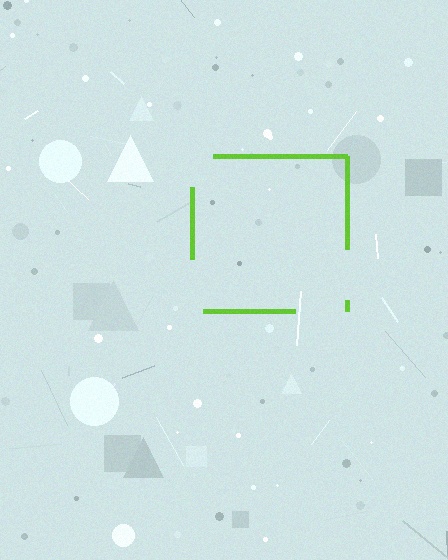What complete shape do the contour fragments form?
The contour fragments form a square.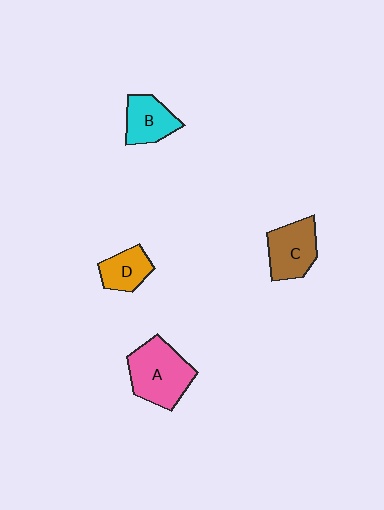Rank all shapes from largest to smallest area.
From largest to smallest: A (pink), C (brown), B (cyan), D (orange).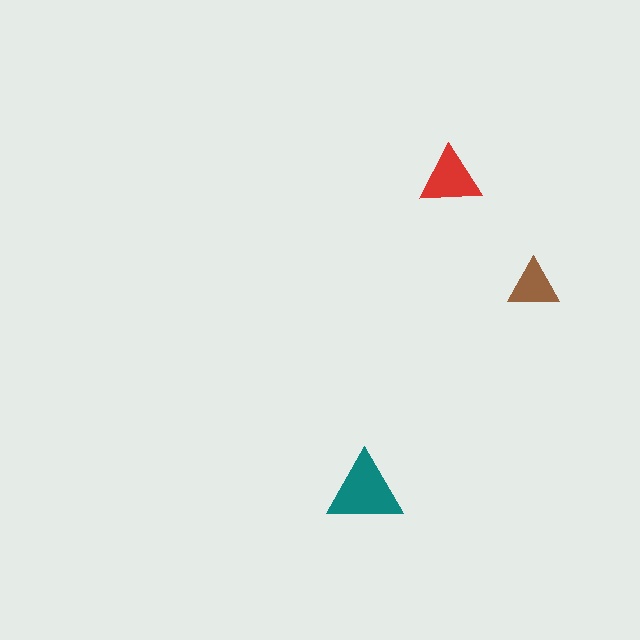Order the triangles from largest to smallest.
the teal one, the red one, the brown one.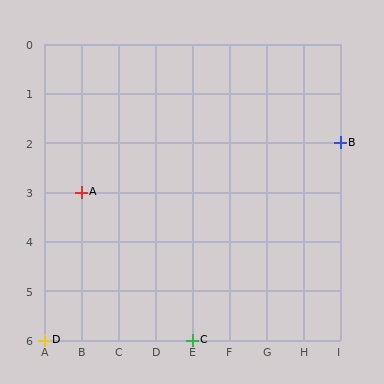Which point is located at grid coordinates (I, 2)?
Point B is at (I, 2).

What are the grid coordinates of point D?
Point D is at grid coordinates (A, 6).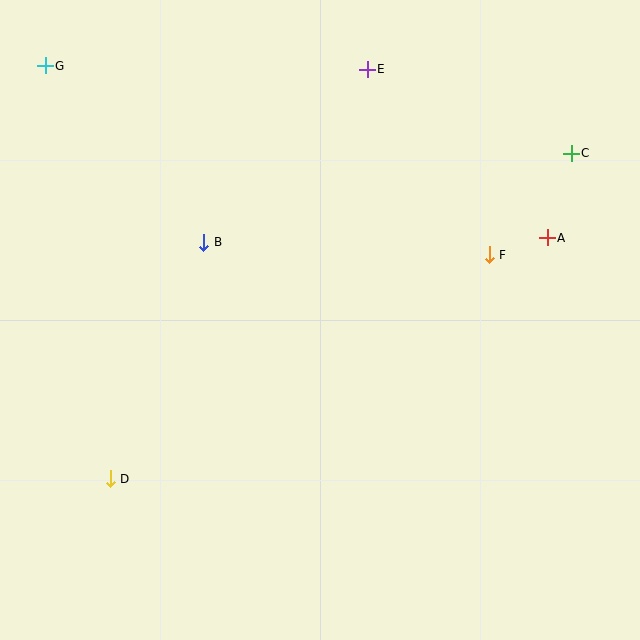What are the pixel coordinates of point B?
Point B is at (204, 242).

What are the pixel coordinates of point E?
Point E is at (367, 69).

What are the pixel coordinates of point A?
Point A is at (547, 238).